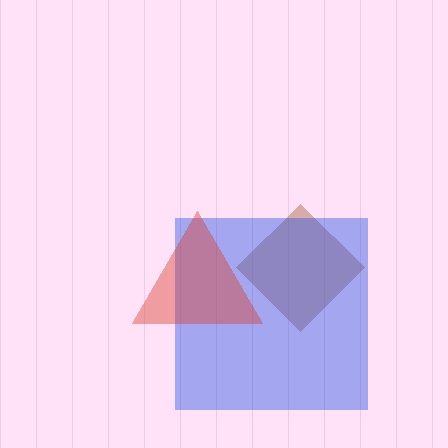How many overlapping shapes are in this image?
There are 3 overlapping shapes in the image.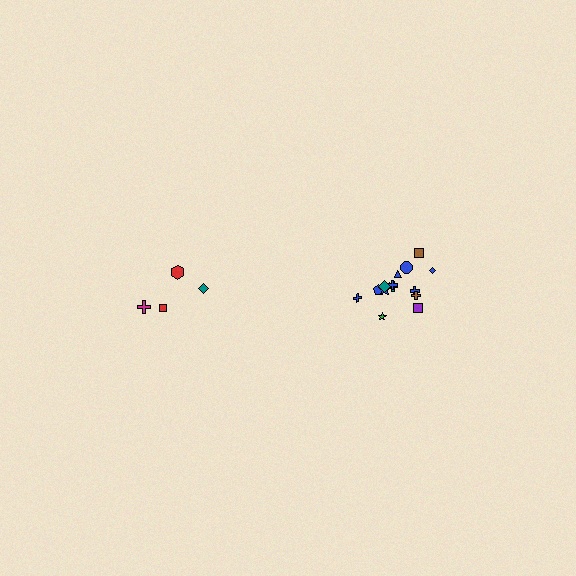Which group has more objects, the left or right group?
The right group.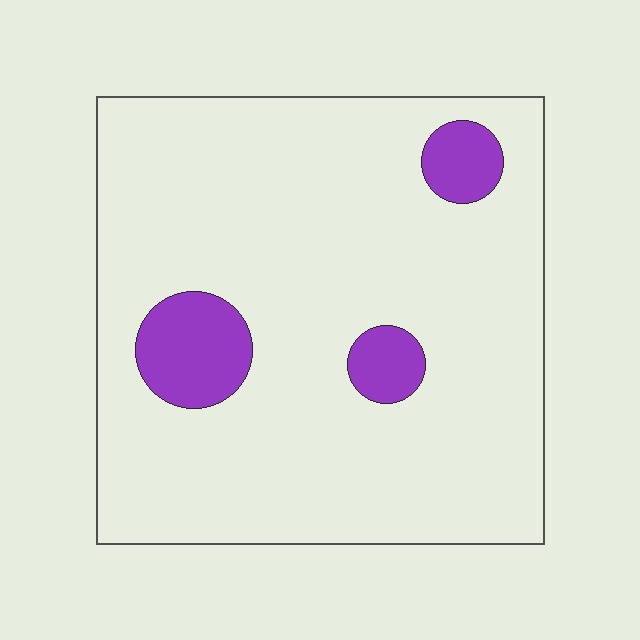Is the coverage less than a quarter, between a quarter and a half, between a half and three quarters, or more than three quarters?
Less than a quarter.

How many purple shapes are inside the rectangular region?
3.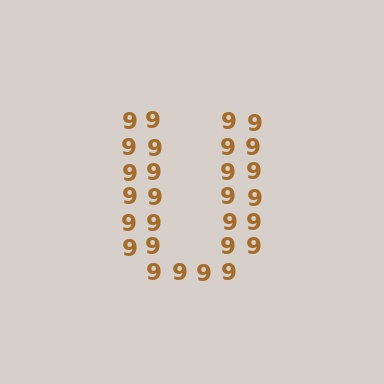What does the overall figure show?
The overall figure shows the letter U.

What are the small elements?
The small elements are digit 9's.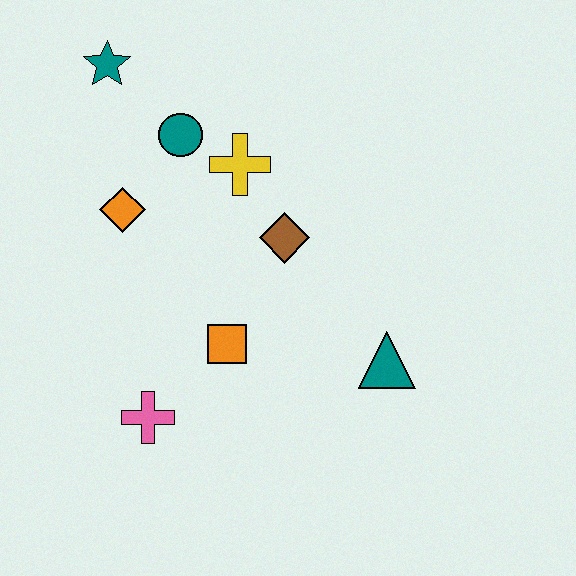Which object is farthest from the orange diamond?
The teal triangle is farthest from the orange diamond.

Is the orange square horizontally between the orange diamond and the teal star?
No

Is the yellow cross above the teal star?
No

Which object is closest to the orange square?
The pink cross is closest to the orange square.